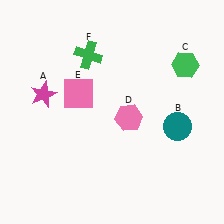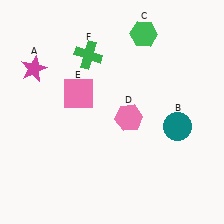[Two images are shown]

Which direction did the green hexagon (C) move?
The green hexagon (C) moved left.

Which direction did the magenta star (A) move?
The magenta star (A) moved up.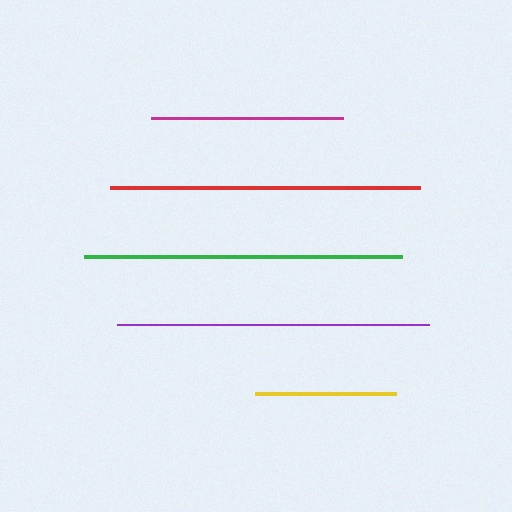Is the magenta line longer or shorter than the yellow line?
The magenta line is longer than the yellow line.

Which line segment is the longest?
The green line is the longest at approximately 318 pixels.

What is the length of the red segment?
The red segment is approximately 310 pixels long.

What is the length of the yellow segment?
The yellow segment is approximately 142 pixels long.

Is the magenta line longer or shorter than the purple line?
The purple line is longer than the magenta line.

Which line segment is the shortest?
The yellow line is the shortest at approximately 142 pixels.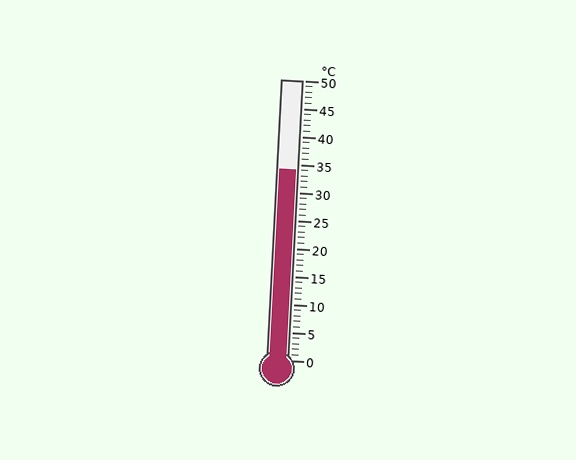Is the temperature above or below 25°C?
The temperature is above 25°C.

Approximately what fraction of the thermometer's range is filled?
The thermometer is filled to approximately 70% of its range.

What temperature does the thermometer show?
The thermometer shows approximately 34°C.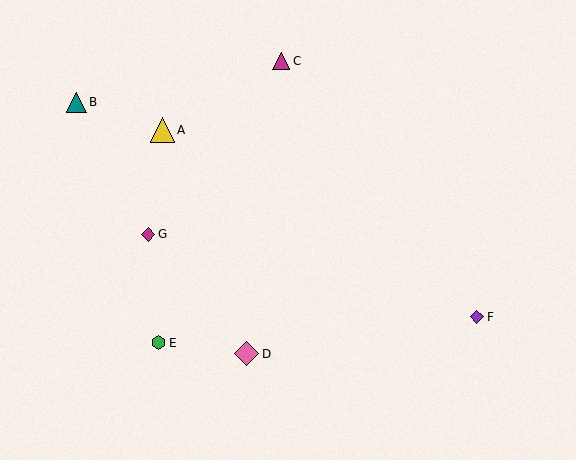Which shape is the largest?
The yellow triangle (labeled A) is the largest.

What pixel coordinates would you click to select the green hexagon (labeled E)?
Click at (159, 343) to select the green hexagon E.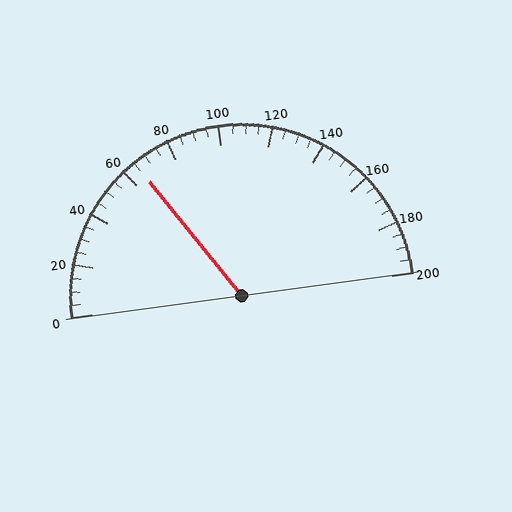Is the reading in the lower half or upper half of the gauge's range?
The reading is in the lower half of the range (0 to 200).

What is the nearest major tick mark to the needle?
The nearest major tick mark is 60.